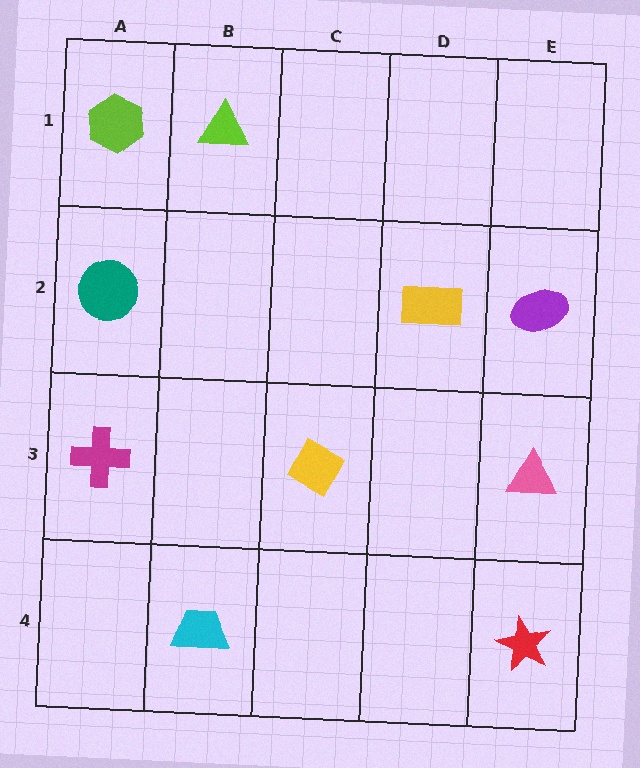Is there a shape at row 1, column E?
No, that cell is empty.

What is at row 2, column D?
A yellow rectangle.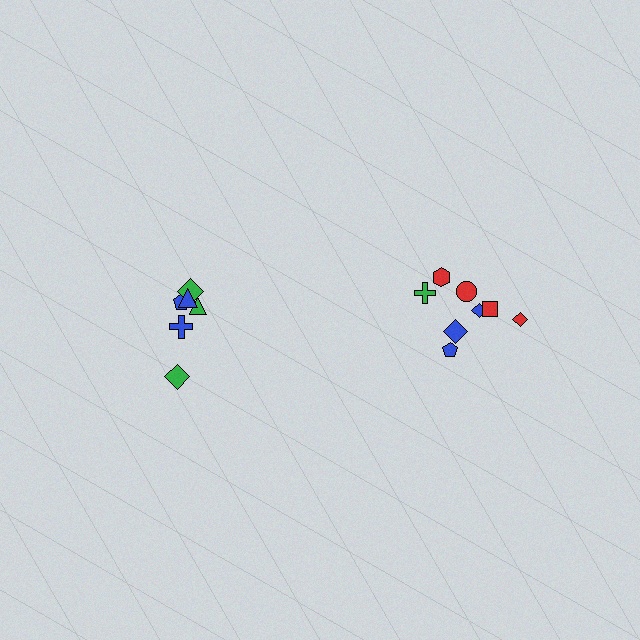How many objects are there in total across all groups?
There are 14 objects.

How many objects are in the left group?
There are 6 objects.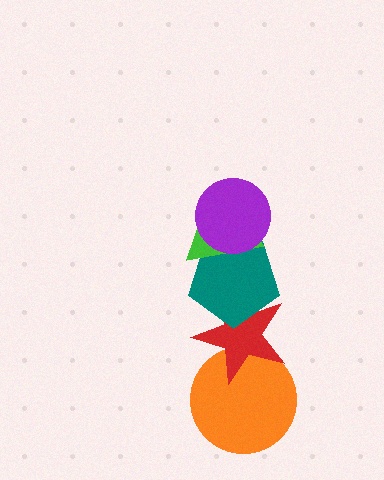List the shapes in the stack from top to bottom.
From top to bottom: the purple circle, the green triangle, the teal pentagon, the red star, the orange circle.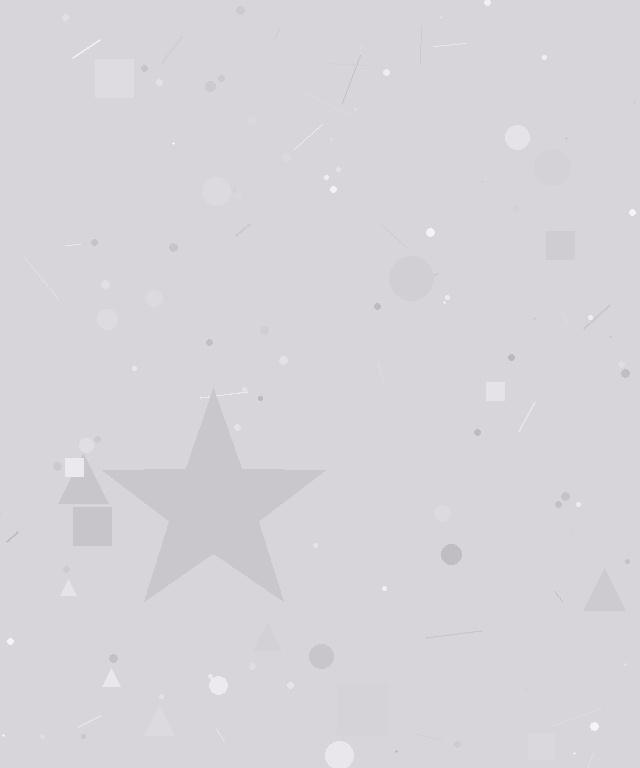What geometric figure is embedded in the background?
A star is embedded in the background.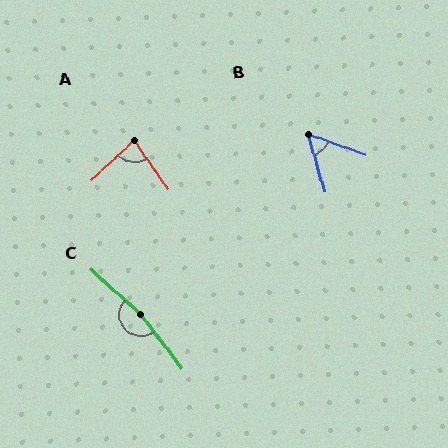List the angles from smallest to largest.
B (54°), A (82°), C (170°).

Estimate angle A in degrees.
Approximately 82 degrees.